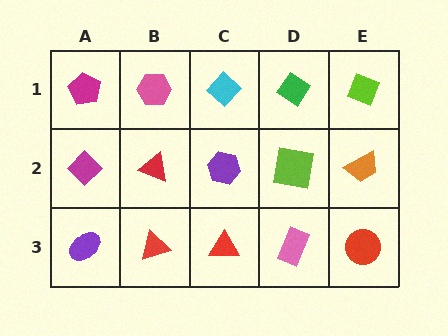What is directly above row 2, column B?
A pink hexagon.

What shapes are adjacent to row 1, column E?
An orange trapezoid (row 2, column E), a green diamond (row 1, column D).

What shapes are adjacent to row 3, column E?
An orange trapezoid (row 2, column E), a pink rectangle (row 3, column D).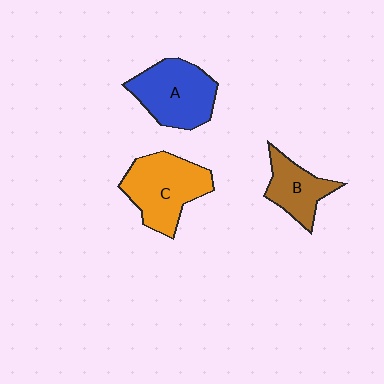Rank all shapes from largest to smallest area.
From largest to smallest: C (orange), A (blue), B (brown).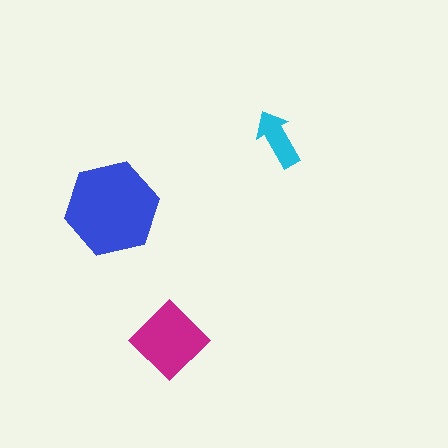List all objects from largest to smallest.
The blue hexagon, the magenta diamond, the cyan arrow.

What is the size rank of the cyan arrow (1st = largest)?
3rd.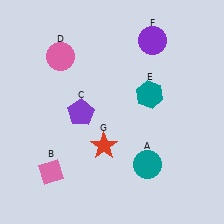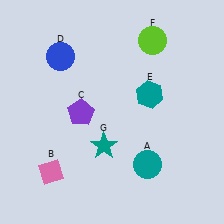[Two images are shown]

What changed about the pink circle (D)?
In Image 1, D is pink. In Image 2, it changed to blue.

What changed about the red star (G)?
In Image 1, G is red. In Image 2, it changed to teal.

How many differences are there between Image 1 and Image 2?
There are 3 differences between the two images.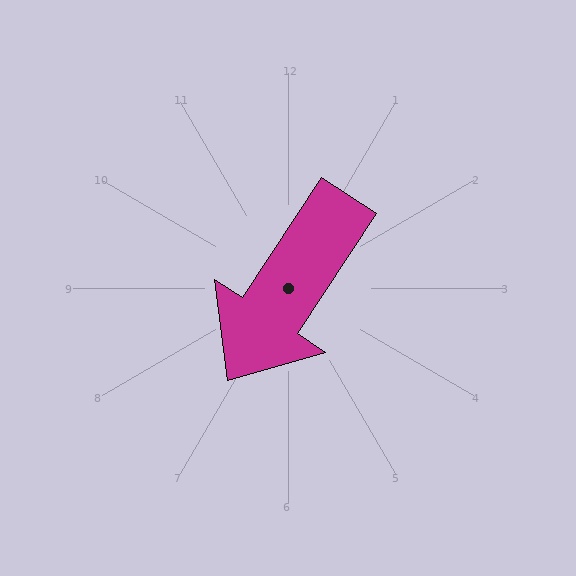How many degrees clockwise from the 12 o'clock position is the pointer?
Approximately 213 degrees.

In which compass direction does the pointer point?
Southwest.